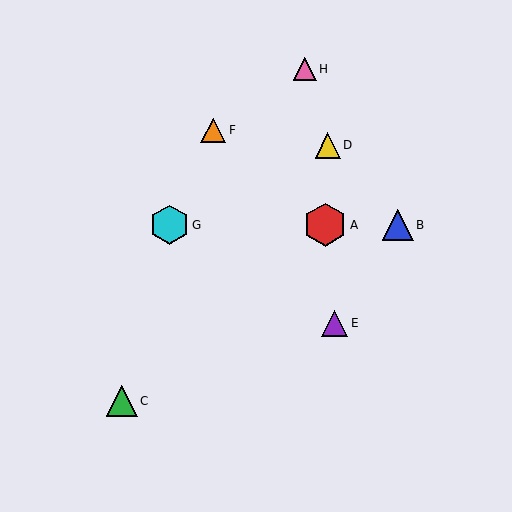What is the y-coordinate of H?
Object H is at y≈69.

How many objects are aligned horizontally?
3 objects (A, B, G) are aligned horizontally.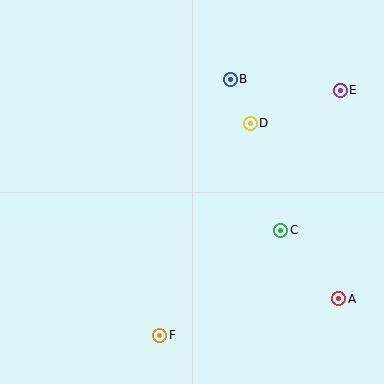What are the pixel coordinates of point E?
Point E is at (340, 90).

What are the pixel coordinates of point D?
Point D is at (250, 123).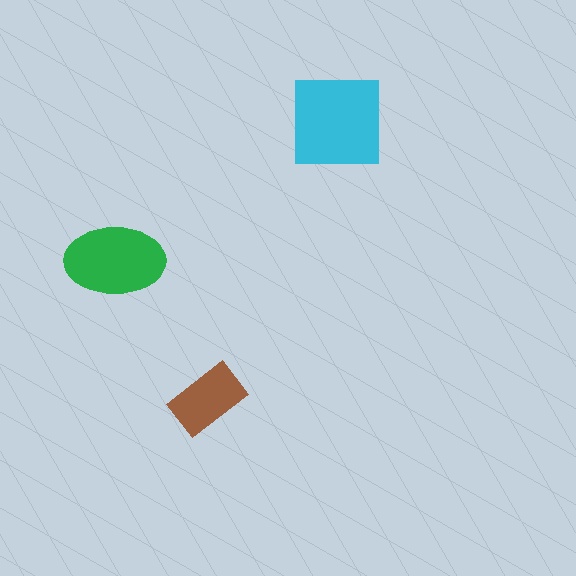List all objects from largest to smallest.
The cyan square, the green ellipse, the brown rectangle.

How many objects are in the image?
There are 3 objects in the image.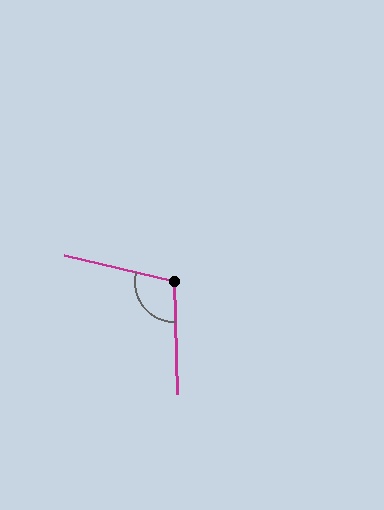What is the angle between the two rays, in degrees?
Approximately 105 degrees.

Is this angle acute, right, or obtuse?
It is obtuse.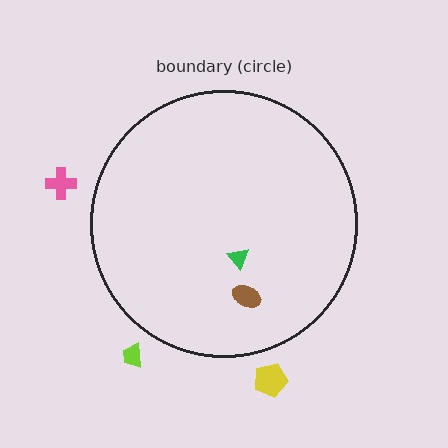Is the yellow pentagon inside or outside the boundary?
Outside.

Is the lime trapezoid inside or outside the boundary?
Outside.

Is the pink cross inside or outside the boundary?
Outside.